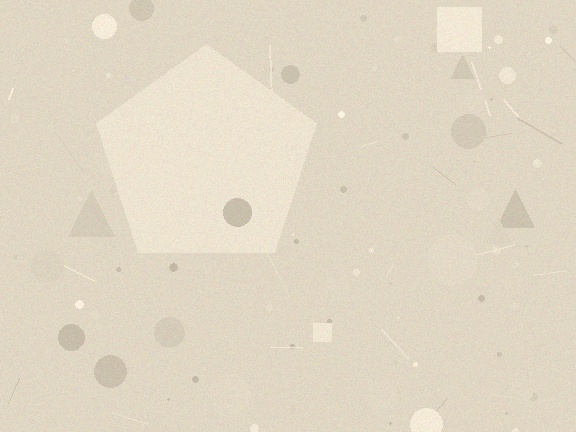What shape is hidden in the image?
A pentagon is hidden in the image.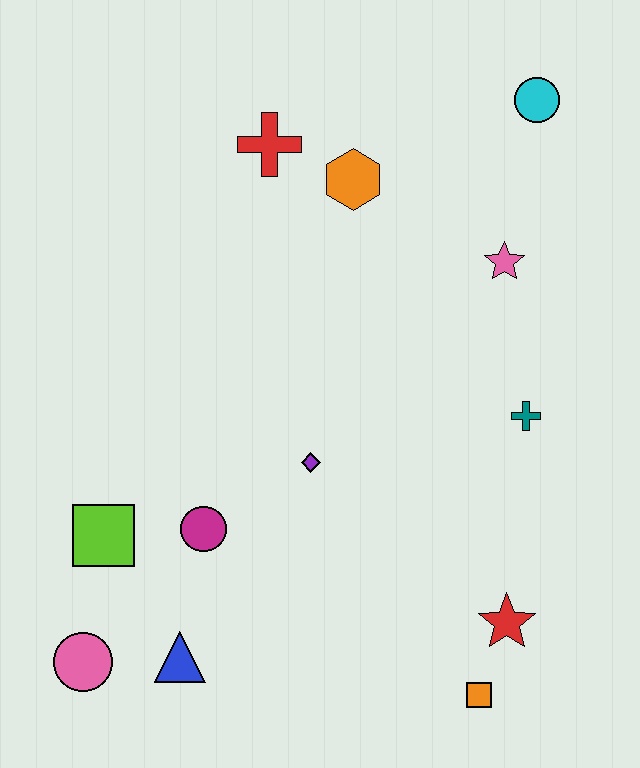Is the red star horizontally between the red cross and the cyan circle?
Yes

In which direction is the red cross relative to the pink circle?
The red cross is above the pink circle.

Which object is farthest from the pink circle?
The cyan circle is farthest from the pink circle.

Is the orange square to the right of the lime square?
Yes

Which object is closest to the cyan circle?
The pink star is closest to the cyan circle.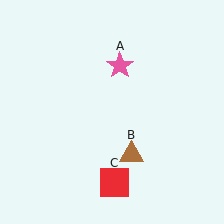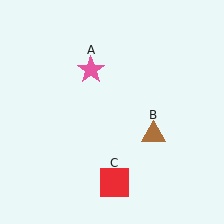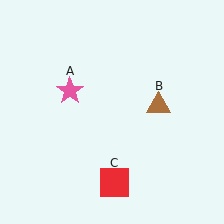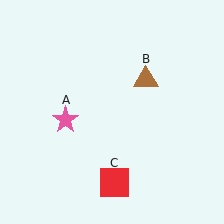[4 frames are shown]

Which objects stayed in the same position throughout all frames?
Red square (object C) remained stationary.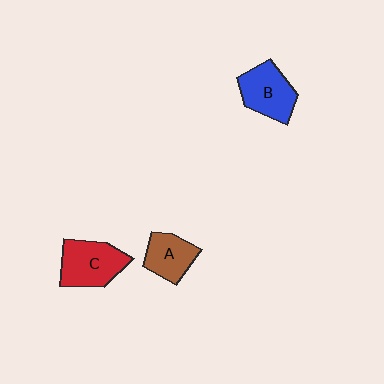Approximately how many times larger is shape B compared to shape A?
Approximately 1.3 times.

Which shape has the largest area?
Shape C (red).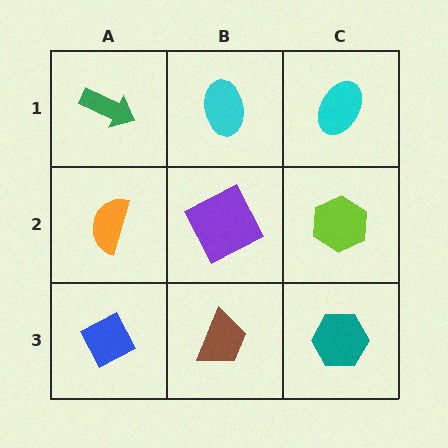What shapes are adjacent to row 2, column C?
A cyan ellipse (row 1, column C), a teal hexagon (row 3, column C), a purple square (row 2, column B).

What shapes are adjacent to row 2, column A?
A green arrow (row 1, column A), a blue diamond (row 3, column A), a purple square (row 2, column B).